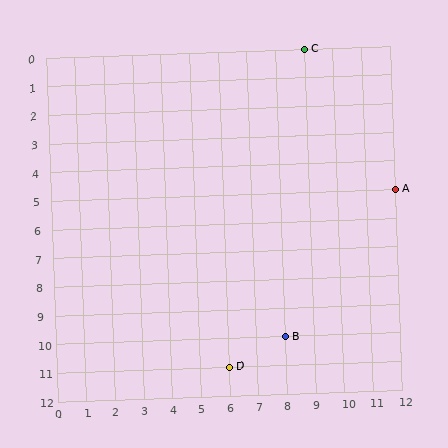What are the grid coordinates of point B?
Point B is at grid coordinates (8, 10).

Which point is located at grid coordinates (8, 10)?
Point B is at (8, 10).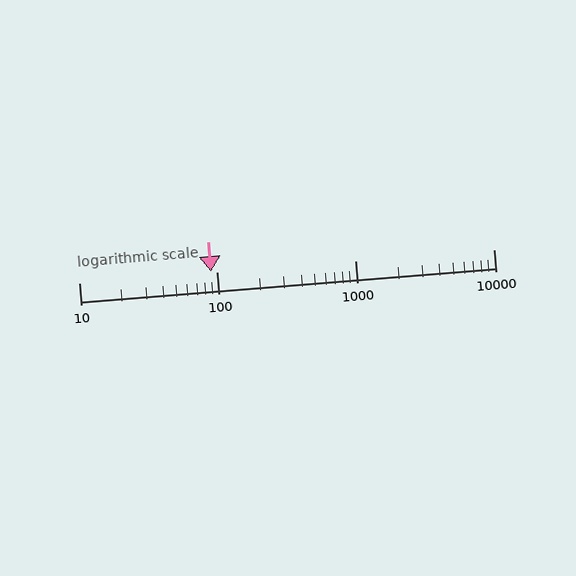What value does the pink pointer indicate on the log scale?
The pointer indicates approximately 90.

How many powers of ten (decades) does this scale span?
The scale spans 3 decades, from 10 to 10000.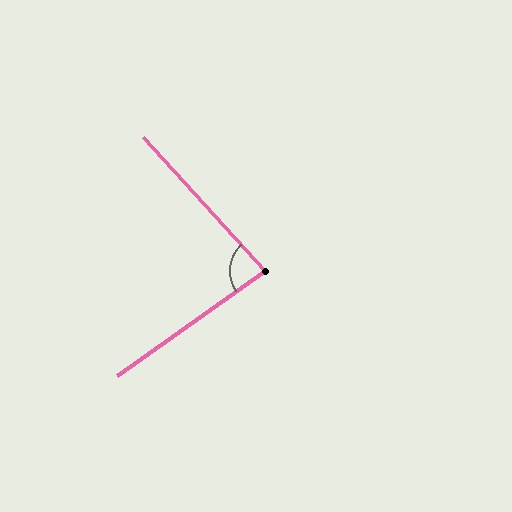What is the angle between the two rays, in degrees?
Approximately 83 degrees.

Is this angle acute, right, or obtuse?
It is acute.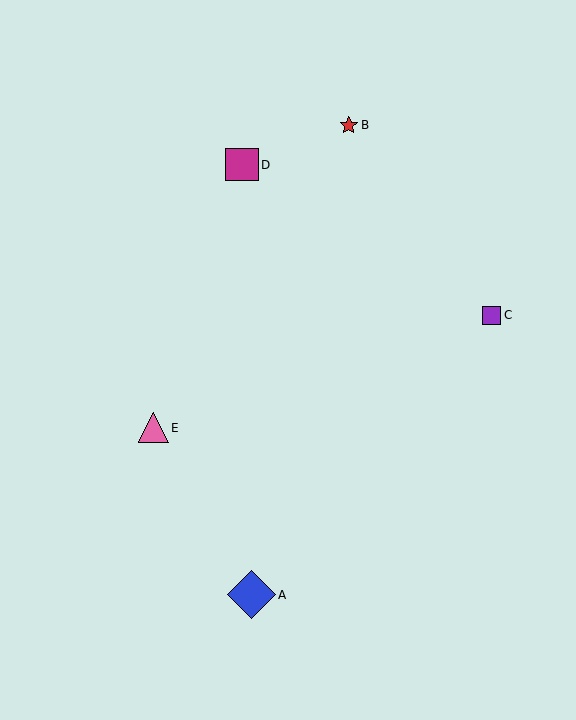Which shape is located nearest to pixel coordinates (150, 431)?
The pink triangle (labeled E) at (154, 428) is nearest to that location.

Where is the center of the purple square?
The center of the purple square is at (492, 315).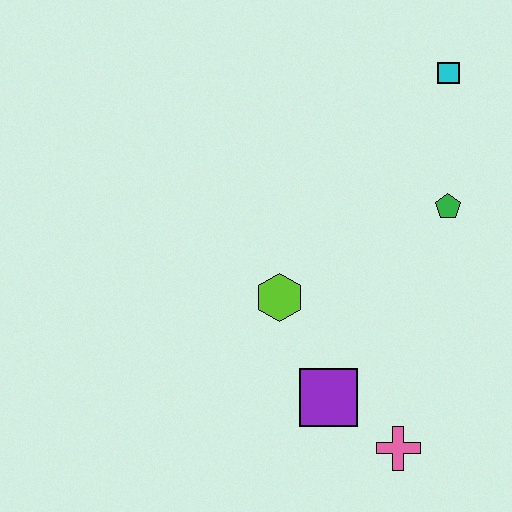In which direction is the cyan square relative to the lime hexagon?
The cyan square is above the lime hexagon.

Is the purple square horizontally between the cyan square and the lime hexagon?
Yes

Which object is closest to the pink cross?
The purple square is closest to the pink cross.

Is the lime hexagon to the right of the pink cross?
No